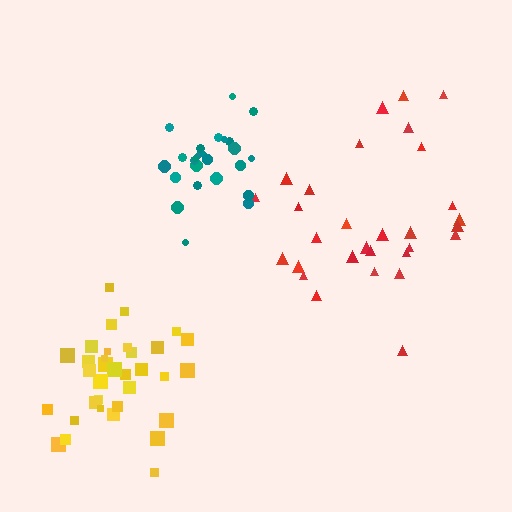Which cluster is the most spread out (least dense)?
Red.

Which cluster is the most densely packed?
Teal.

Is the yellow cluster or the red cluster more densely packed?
Yellow.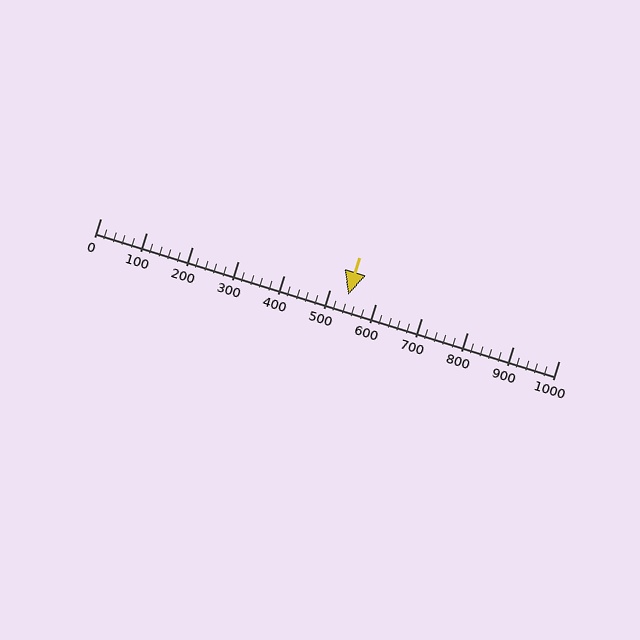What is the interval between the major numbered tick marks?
The major tick marks are spaced 100 units apart.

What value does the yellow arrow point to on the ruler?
The yellow arrow points to approximately 540.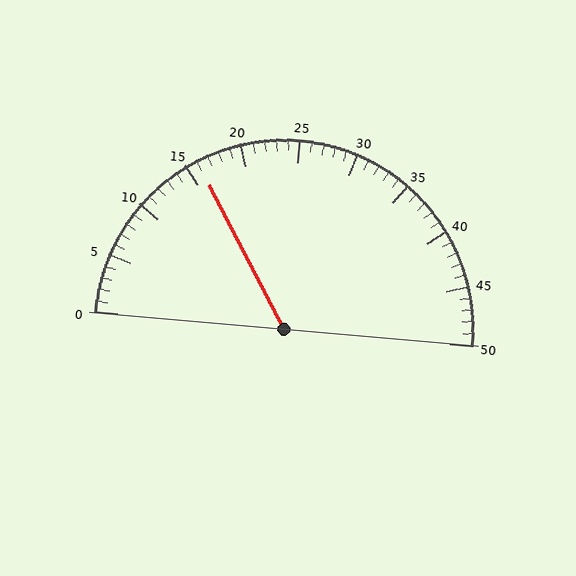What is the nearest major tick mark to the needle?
The nearest major tick mark is 15.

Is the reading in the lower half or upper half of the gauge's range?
The reading is in the lower half of the range (0 to 50).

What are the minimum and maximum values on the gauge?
The gauge ranges from 0 to 50.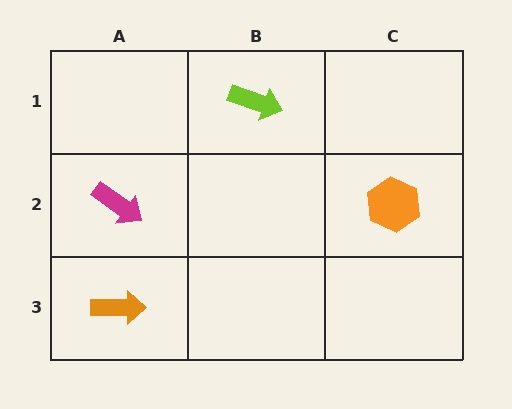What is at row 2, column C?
An orange hexagon.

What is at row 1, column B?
A lime arrow.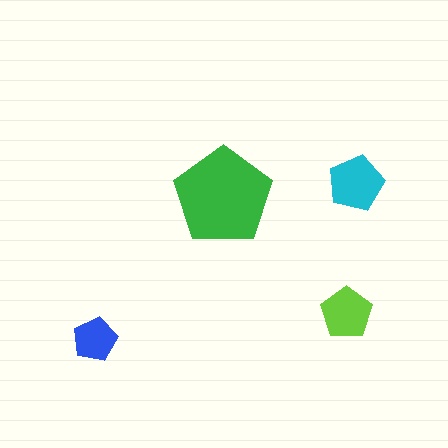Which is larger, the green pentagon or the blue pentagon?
The green one.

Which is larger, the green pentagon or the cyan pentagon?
The green one.